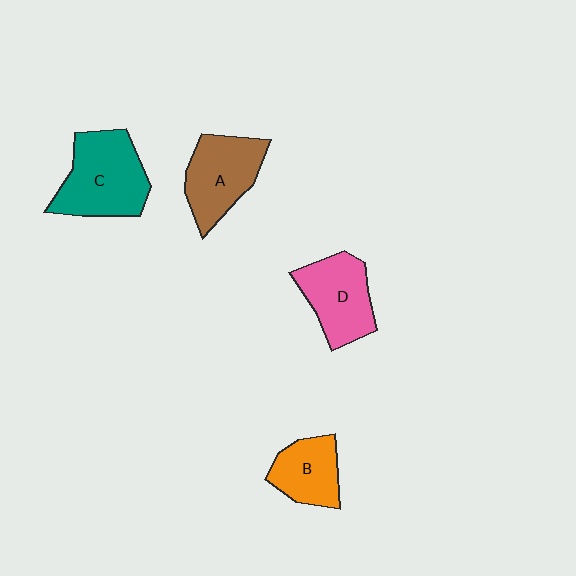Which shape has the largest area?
Shape C (teal).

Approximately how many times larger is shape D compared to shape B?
Approximately 1.3 times.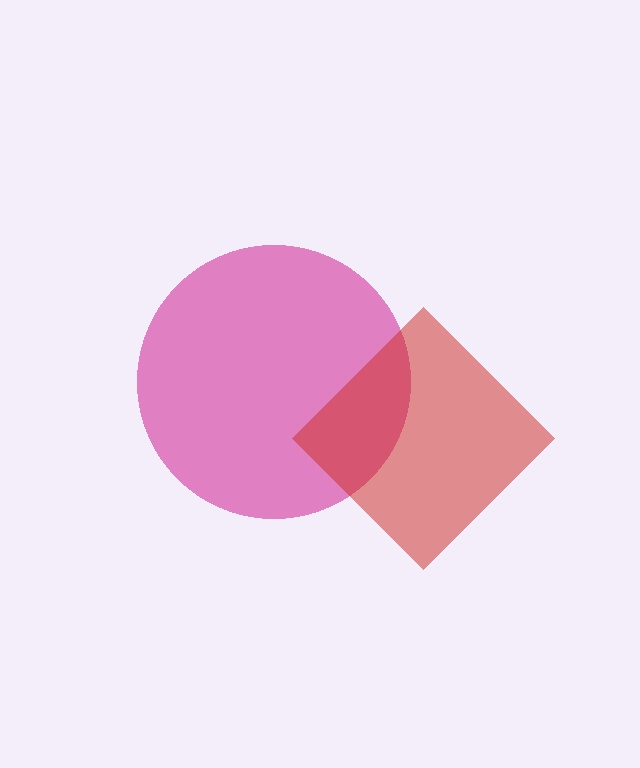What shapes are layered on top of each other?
The layered shapes are: a magenta circle, a red diamond.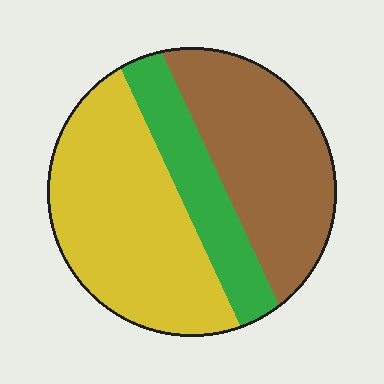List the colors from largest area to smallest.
From largest to smallest: yellow, brown, green.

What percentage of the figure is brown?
Brown covers 36% of the figure.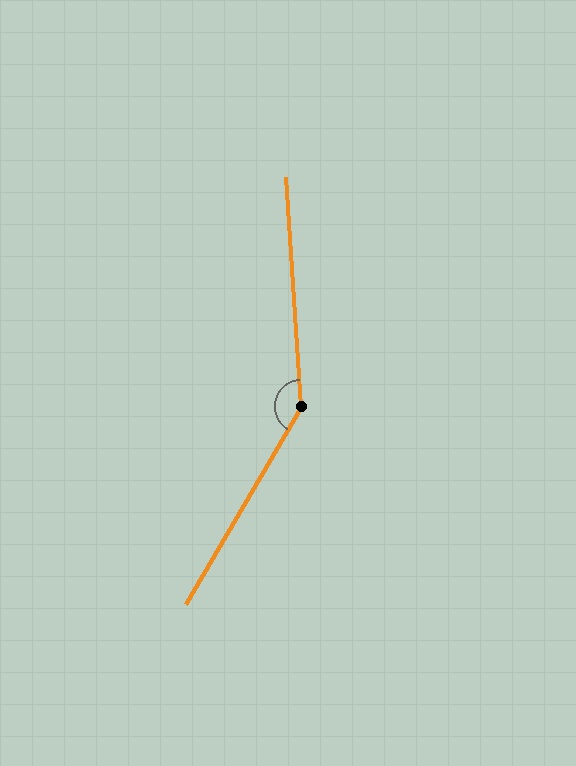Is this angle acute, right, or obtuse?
It is obtuse.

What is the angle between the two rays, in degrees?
Approximately 146 degrees.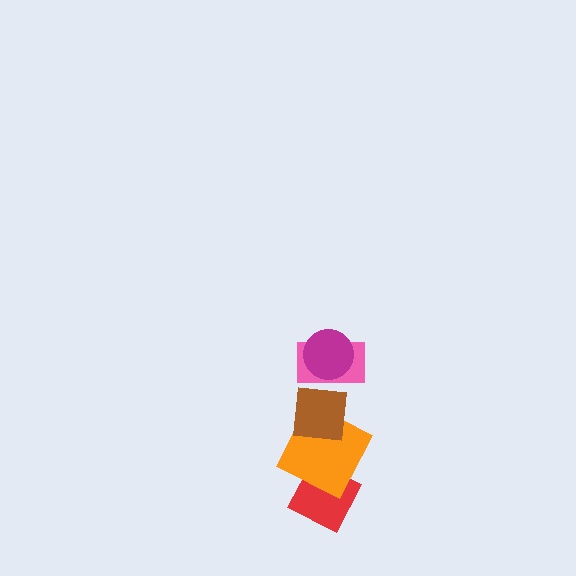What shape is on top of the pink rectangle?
The magenta circle is on top of the pink rectangle.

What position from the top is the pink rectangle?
The pink rectangle is 2nd from the top.